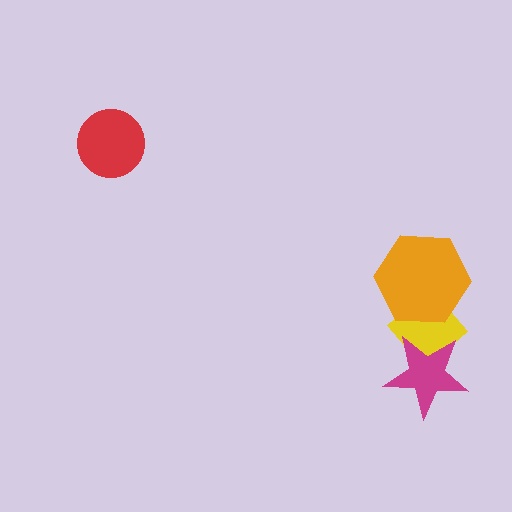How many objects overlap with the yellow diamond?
2 objects overlap with the yellow diamond.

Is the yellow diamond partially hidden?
Yes, it is partially covered by another shape.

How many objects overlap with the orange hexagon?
1 object overlaps with the orange hexagon.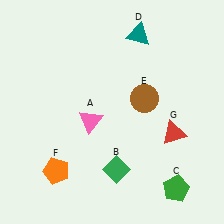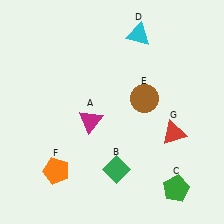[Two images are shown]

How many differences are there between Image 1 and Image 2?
There are 2 differences between the two images.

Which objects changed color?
A changed from pink to magenta. D changed from teal to cyan.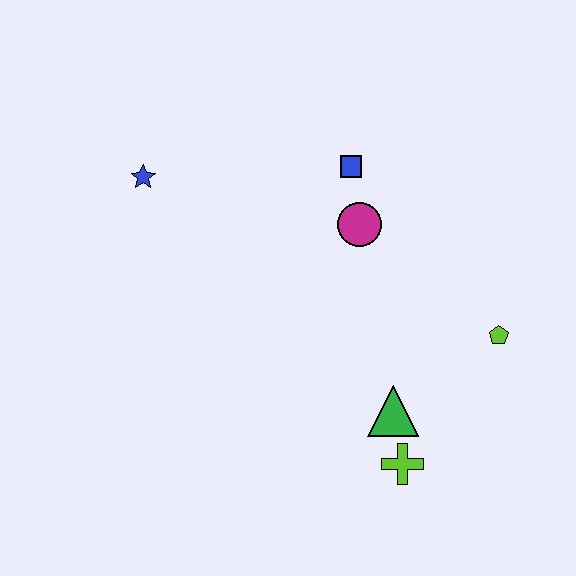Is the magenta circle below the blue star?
Yes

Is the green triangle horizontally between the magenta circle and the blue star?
No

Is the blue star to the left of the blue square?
Yes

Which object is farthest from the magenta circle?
The lime cross is farthest from the magenta circle.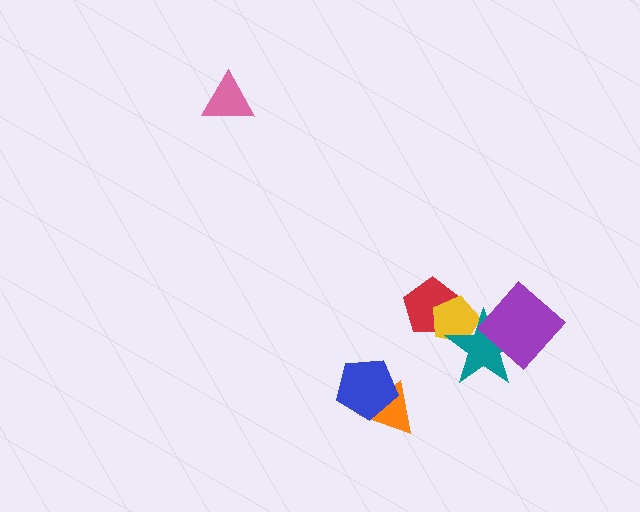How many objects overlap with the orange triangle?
1 object overlaps with the orange triangle.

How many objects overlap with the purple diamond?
1 object overlaps with the purple diamond.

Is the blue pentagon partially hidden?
No, no other shape covers it.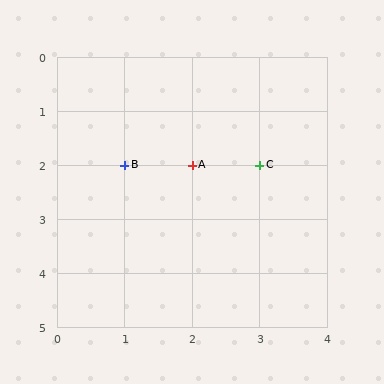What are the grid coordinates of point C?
Point C is at grid coordinates (3, 2).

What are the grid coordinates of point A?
Point A is at grid coordinates (2, 2).